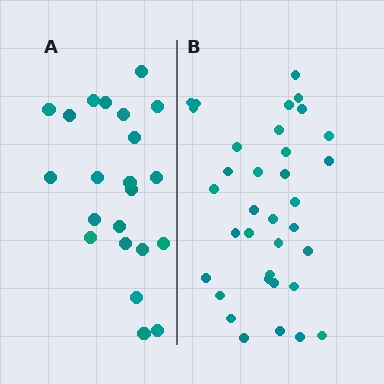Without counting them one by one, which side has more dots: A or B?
Region B (the right region) has more dots.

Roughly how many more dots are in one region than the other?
Region B has approximately 15 more dots than region A.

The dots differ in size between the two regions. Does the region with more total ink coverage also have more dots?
No. Region A has more total ink coverage because its dots are larger, but region B actually contains more individual dots. Total area can be misleading — the number of items is what matters here.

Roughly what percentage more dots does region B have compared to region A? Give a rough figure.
About 60% more.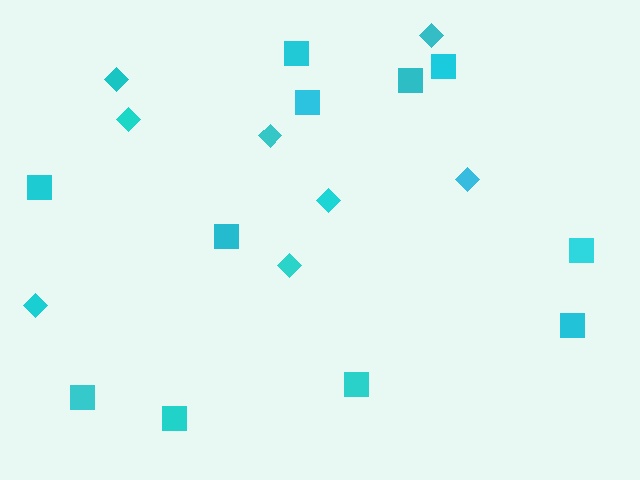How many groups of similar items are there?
There are 2 groups: one group of diamonds (8) and one group of squares (11).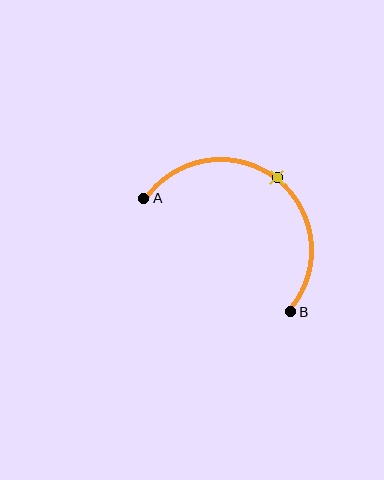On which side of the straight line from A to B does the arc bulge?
The arc bulges above and to the right of the straight line connecting A and B.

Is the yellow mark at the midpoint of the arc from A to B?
Yes. The yellow mark lies on the arc at equal arc-length from both A and B — it is the arc midpoint.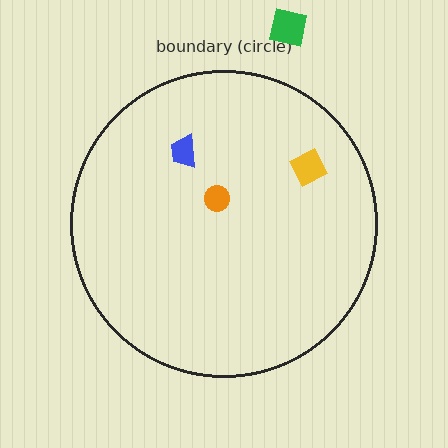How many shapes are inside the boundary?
3 inside, 1 outside.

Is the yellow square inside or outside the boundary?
Inside.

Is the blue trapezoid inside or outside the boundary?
Inside.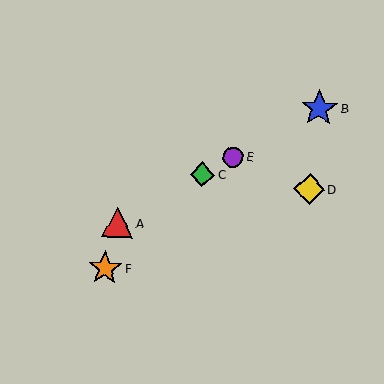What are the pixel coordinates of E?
Object E is at (233, 157).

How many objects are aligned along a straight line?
4 objects (A, B, C, E) are aligned along a straight line.